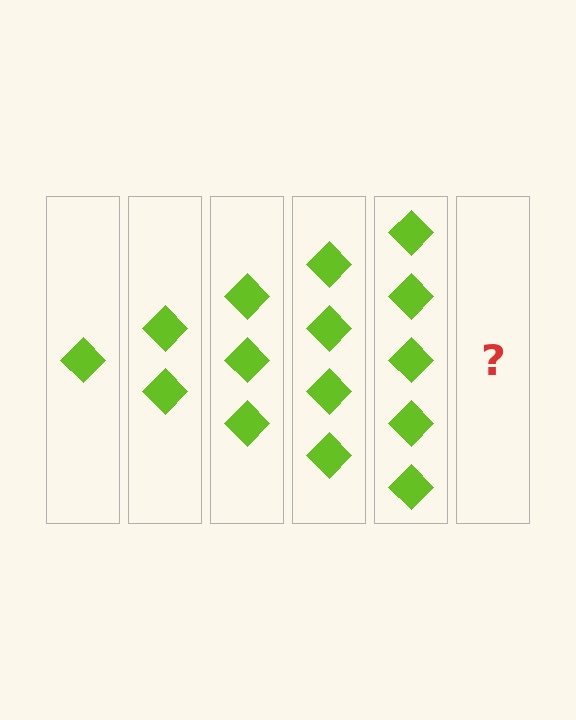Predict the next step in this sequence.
The next step is 6 diamonds.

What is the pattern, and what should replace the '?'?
The pattern is that each step adds one more diamond. The '?' should be 6 diamonds.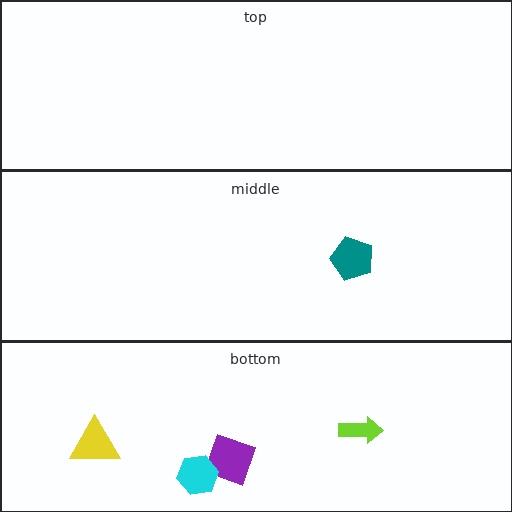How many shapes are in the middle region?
1.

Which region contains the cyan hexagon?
The bottom region.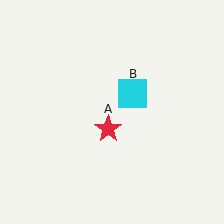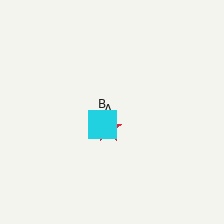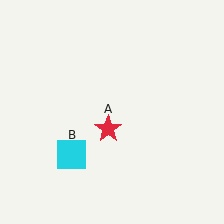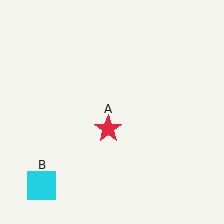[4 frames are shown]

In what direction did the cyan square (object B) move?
The cyan square (object B) moved down and to the left.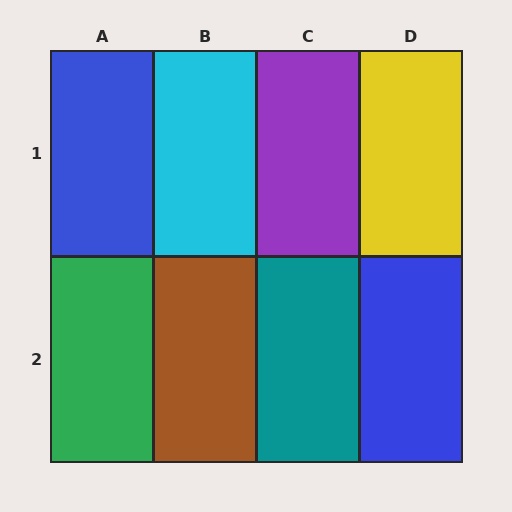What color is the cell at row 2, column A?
Green.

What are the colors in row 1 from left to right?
Blue, cyan, purple, yellow.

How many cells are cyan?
1 cell is cyan.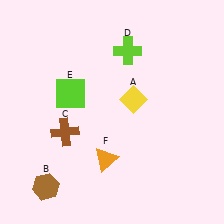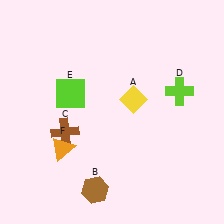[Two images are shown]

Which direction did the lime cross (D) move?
The lime cross (D) moved right.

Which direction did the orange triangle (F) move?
The orange triangle (F) moved left.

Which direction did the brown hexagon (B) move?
The brown hexagon (B) moved right.